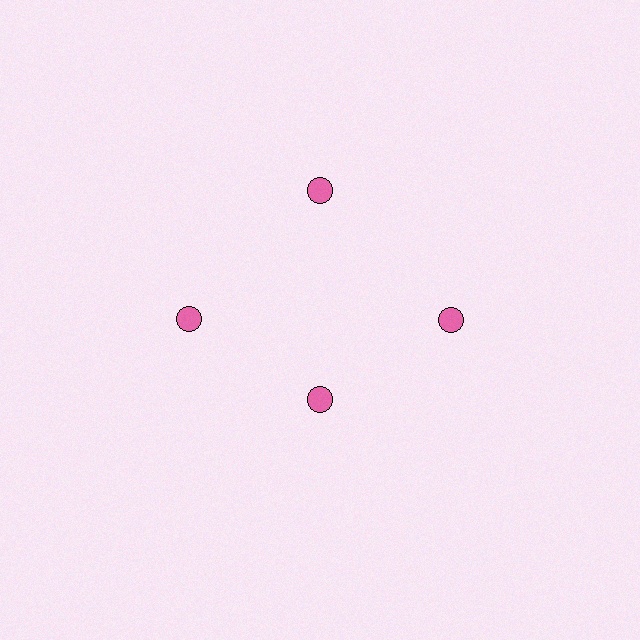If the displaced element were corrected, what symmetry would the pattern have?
It would have 4-fold rotational symmetry — the pattern would map onto itself every 90 degrees.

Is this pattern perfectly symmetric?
No. The 4 pink circles are arranged in a ring, but one element near the 6 o'clock position is pulled inward toward the center, breaking the 4-fold rotational symmetry.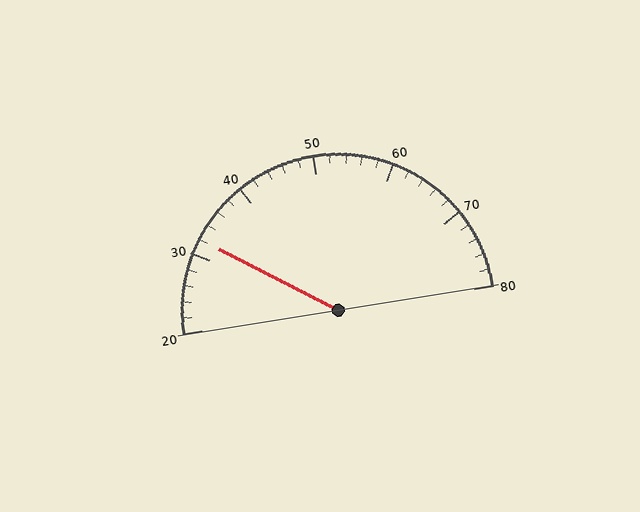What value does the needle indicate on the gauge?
The needle indicates approximately 32.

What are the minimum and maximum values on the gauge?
The gauge ranges from 20 to 80.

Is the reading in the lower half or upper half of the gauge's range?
The reading is in the lower half of the range (20 to 80).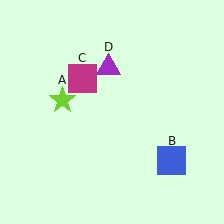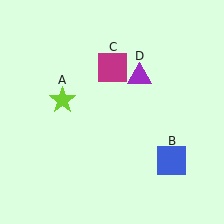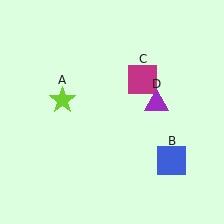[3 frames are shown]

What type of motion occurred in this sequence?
The magenta square (object C), purple triangle (object D) rotated clockwise around the center of the scene.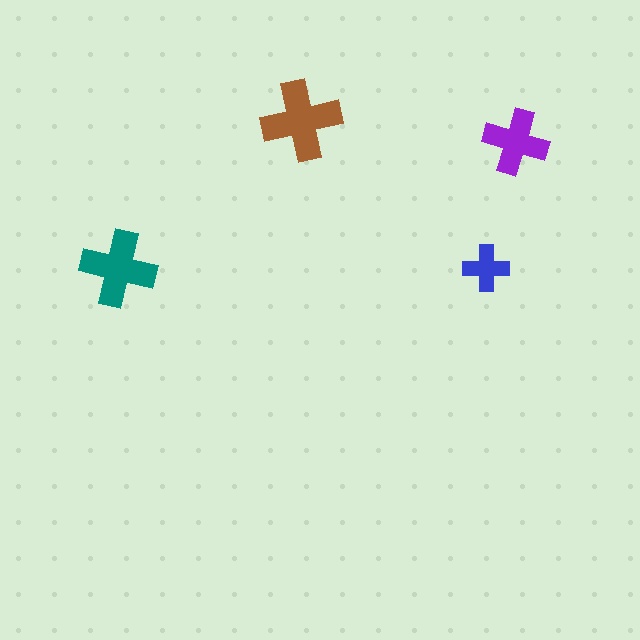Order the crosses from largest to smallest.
the brown one, the teal one, the purple one, the blue one.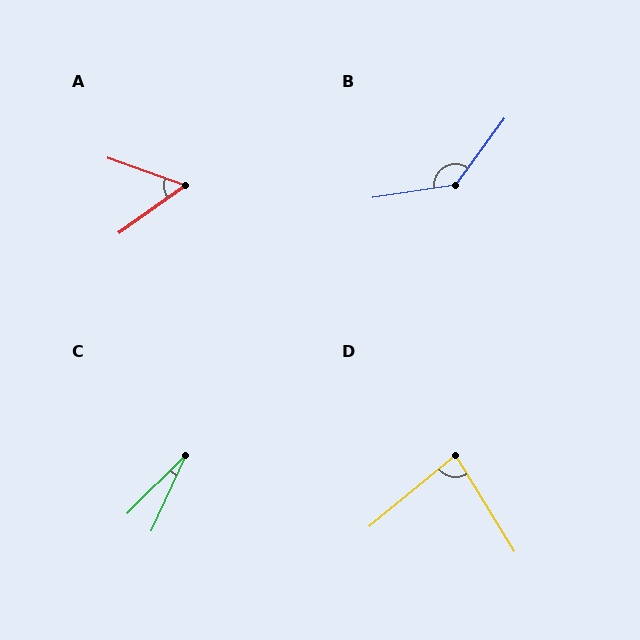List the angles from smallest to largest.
C (20°), A (55°), D (82°), B (135°).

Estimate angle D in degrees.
Approximately 82 degrees.